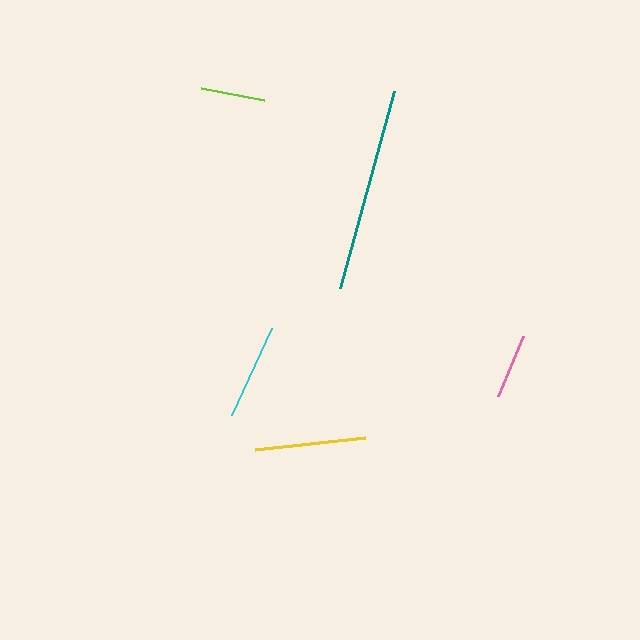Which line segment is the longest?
The teal line is the longest at approximately 204 pixels.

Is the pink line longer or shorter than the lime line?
The pink line is longer than the lime line.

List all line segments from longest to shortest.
From longest to shortest: teal, yellow, cyan, pink, lime.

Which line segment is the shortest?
The lime line is the shortest at approximately 64 pixels.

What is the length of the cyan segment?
The cyan segment is approximately 96 pixels long.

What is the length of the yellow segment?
The yellow segment is approximately 110 pixels long.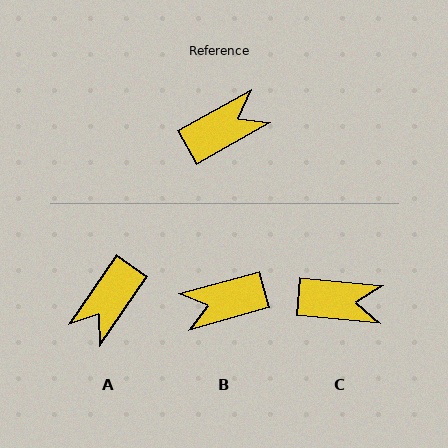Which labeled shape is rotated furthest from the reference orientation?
B, about 166 degrees away.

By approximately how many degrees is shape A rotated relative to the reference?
Approximately 154 degrees clockwise.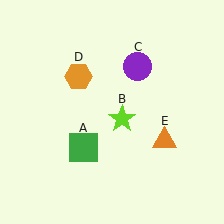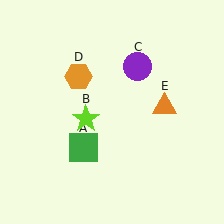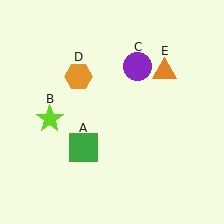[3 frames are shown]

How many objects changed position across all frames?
2 objects changed position: lime star (object B), orange triangle (object E).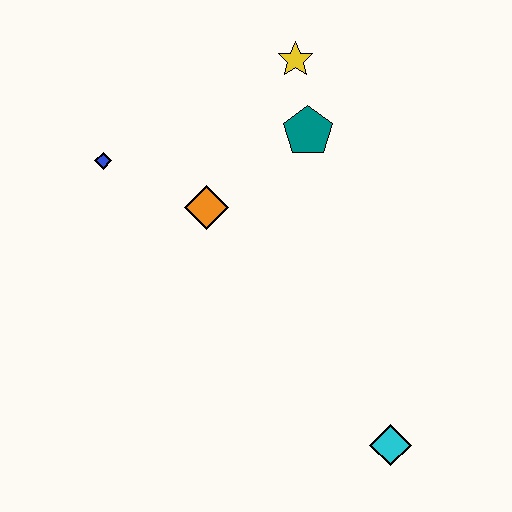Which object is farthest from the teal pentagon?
The cyan diamond is farthest from the teal pentagon.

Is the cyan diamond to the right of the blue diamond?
Yes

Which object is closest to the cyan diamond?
The orange diamond is closest to the cyan diamond.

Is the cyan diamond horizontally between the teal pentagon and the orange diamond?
No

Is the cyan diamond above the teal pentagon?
No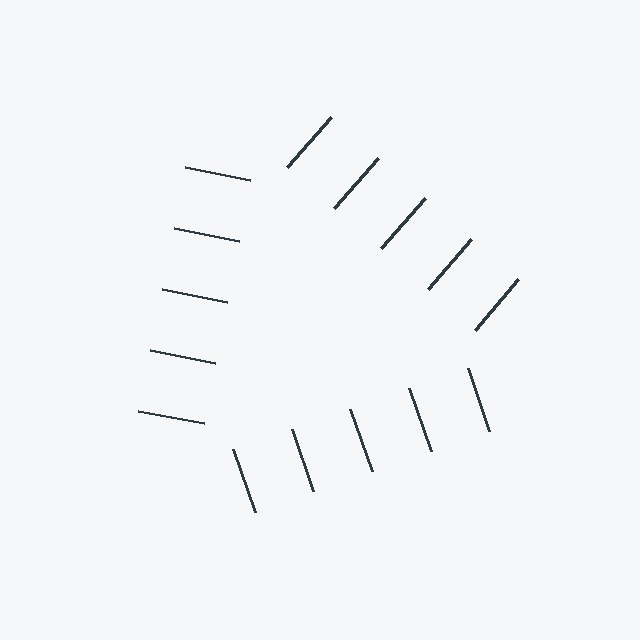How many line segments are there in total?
15 — 5 along each of the 3 edges.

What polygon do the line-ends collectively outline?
An illusory triangle — the line segments terminate on its edges but no continuous stroke is drawn.